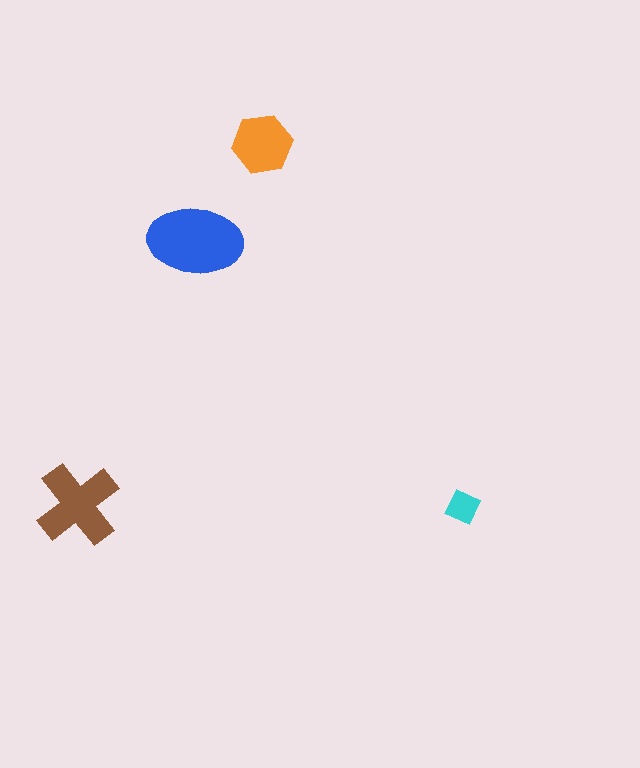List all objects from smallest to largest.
The cyan square, the orange hexagon, the brown cross, the blue ellipse.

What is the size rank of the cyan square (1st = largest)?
4th.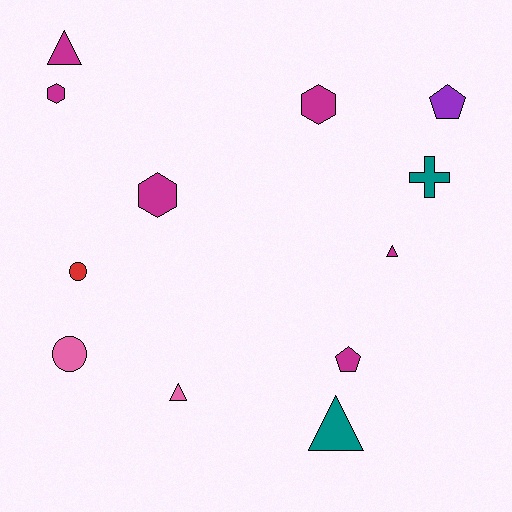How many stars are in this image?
There are no stars.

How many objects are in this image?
There are 12 objects.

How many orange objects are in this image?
There are no orange objects.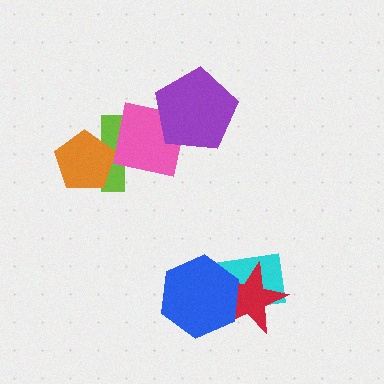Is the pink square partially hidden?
Yes, it is partially covered by another shape.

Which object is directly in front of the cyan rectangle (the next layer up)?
The red star is directly in front of the cyan rectangle.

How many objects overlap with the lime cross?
2 objects overlap with the lime cross.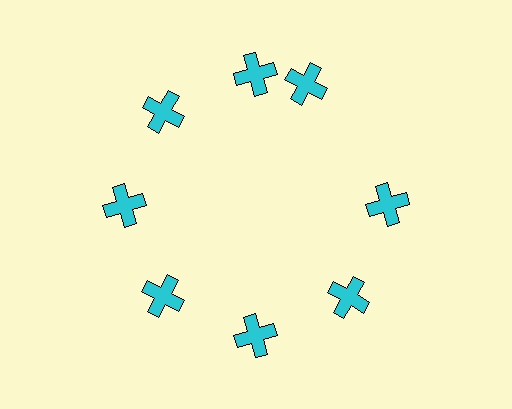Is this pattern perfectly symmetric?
No. The 8 cyan crosses are arranged in a ring, but one element near the 2 o'clock position is rotated out of alignment along the ring, breaking the 8-fold rotational symmetry.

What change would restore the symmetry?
The symmetry would be restored by rotating it back into even spacing with its neighbors so that all 8 crosses sit at equal angles and equal distance from the center.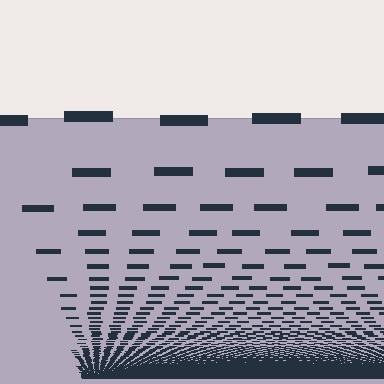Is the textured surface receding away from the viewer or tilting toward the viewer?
The surface appears to tilt toward the viewer. Texture elements get larger and sparser toward the top.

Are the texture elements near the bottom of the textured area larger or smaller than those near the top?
Smaller. The gradient is inverted — elements near the bottom are smaller and denser.